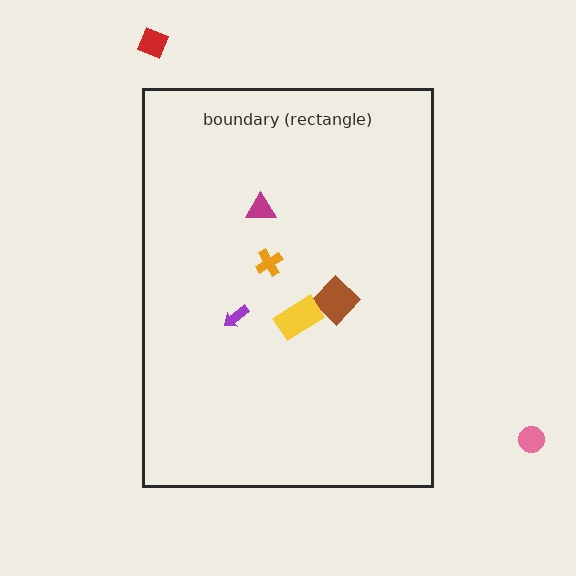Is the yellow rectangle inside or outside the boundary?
Inside.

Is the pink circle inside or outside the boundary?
Outside.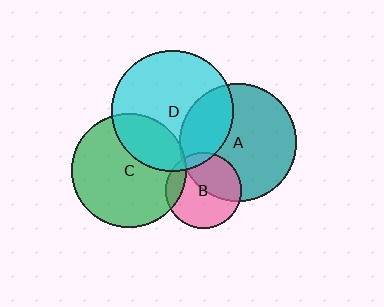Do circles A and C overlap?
Yes.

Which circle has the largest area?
Circle D (cyan).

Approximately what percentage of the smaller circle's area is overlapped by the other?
Approximately 5%.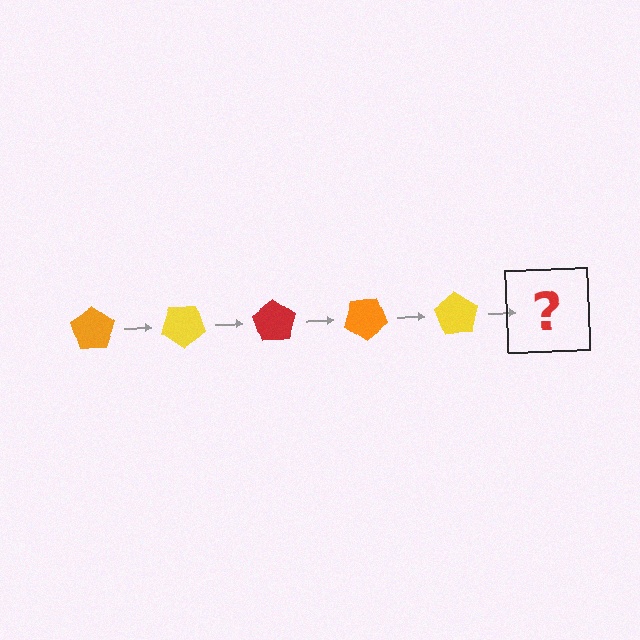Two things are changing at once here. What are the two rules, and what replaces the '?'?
The two rules are that it rotates 35 degrees each step and the color cycles through orange, yellow, and red. The '?' should be a red pentagon, rotated 175 degrees from the start.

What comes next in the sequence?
The next element should be a red pentagon, rotated 175 degrees from the start.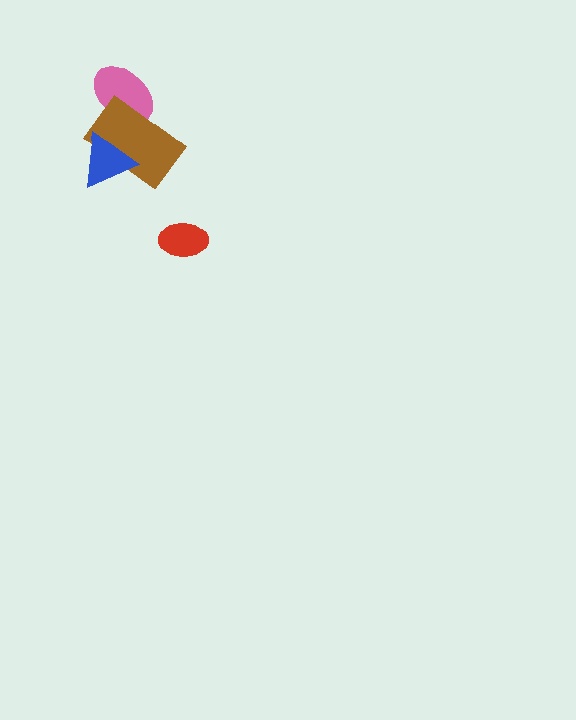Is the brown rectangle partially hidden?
Yes, it is partially covered by another shape.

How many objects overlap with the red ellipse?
0 objects overlap with the red ellipse.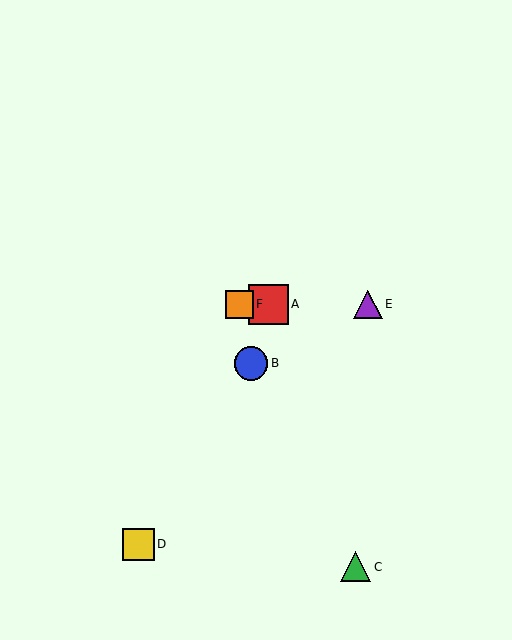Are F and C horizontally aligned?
No, F is at y≈304 and C is at y≈567.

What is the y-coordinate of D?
Object D is at y≈544.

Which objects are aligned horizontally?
Objects A, E, F are aligned horizontally.